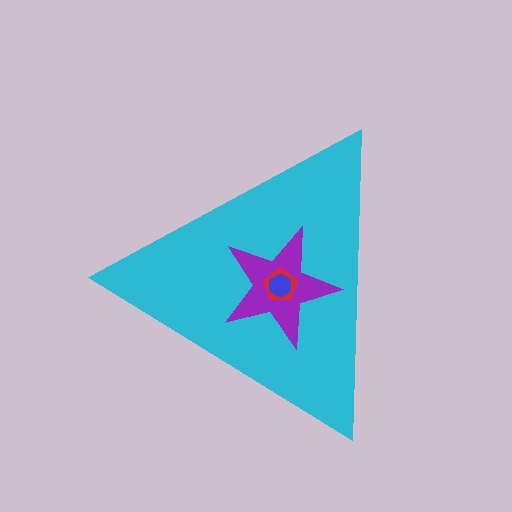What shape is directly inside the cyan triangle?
The purple star.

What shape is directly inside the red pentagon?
The blue hexagon.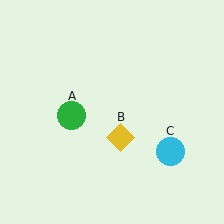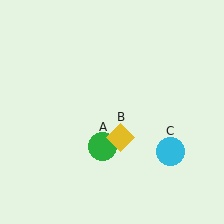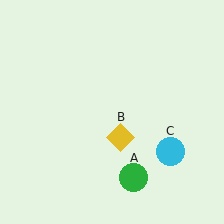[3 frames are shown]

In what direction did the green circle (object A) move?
The green circle (object A) moved down and to the right.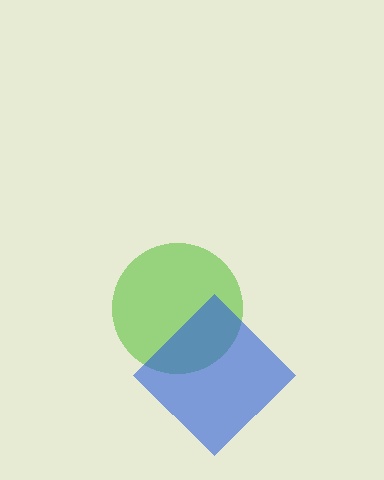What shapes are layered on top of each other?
The layered shapes are: a lime circle, a blue diamond.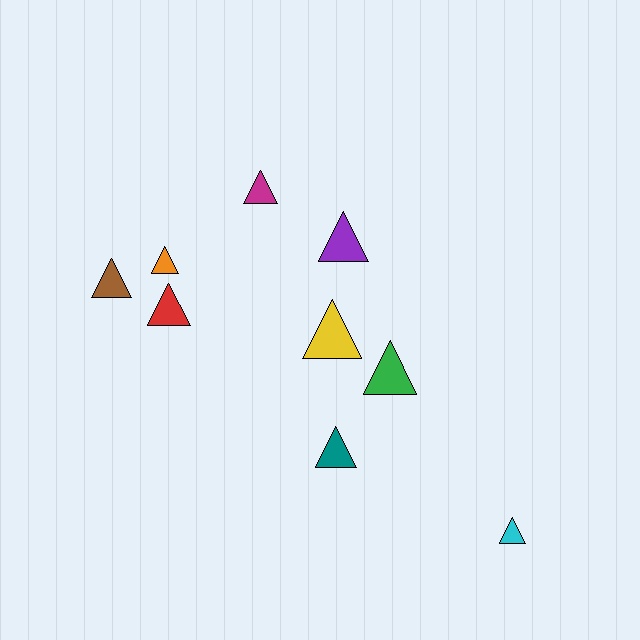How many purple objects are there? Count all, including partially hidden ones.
There is 1 purple object.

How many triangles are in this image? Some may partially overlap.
There are 9 triangles.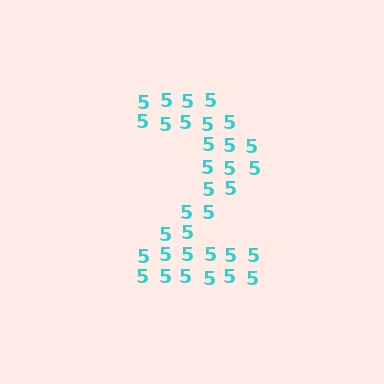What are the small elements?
The small elements are digit 5's.